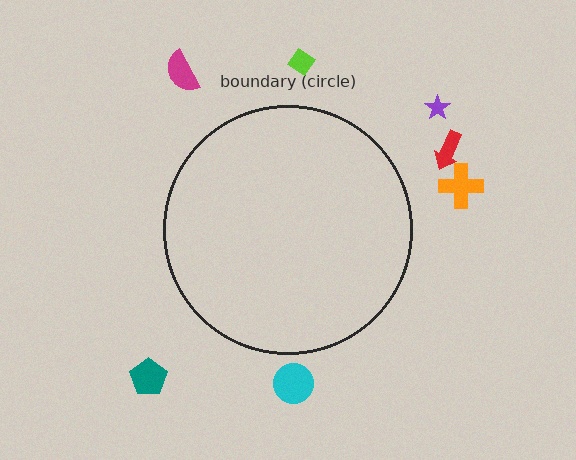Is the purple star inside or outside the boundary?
Outside.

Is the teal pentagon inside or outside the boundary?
Outside.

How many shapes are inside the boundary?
0 inside, 7 outside.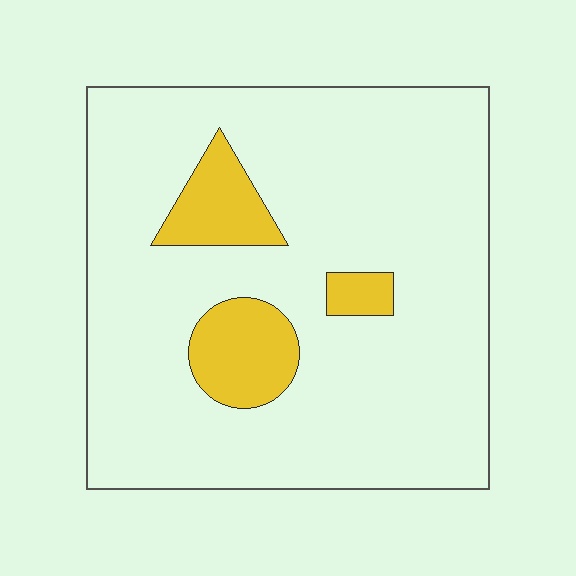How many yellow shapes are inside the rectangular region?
3.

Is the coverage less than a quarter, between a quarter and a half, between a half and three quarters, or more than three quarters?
Less than a quarter.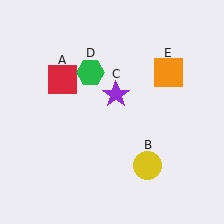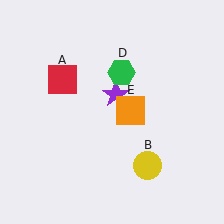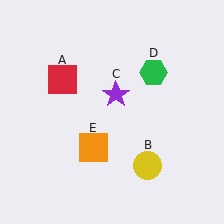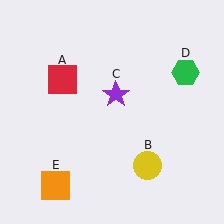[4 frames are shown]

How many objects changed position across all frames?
2 objects changed position: green hexagon (object D), orange square (object E).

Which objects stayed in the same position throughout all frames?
Red square (object A) and yellow circle (object B) and purple star (object C) remained stationary.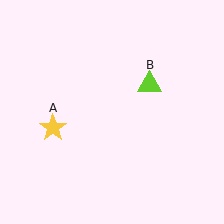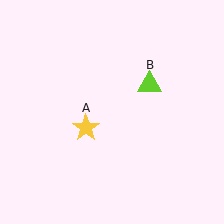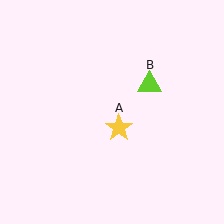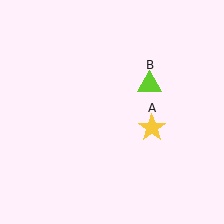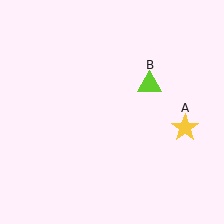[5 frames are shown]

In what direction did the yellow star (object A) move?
The yellow star (object A) moved right.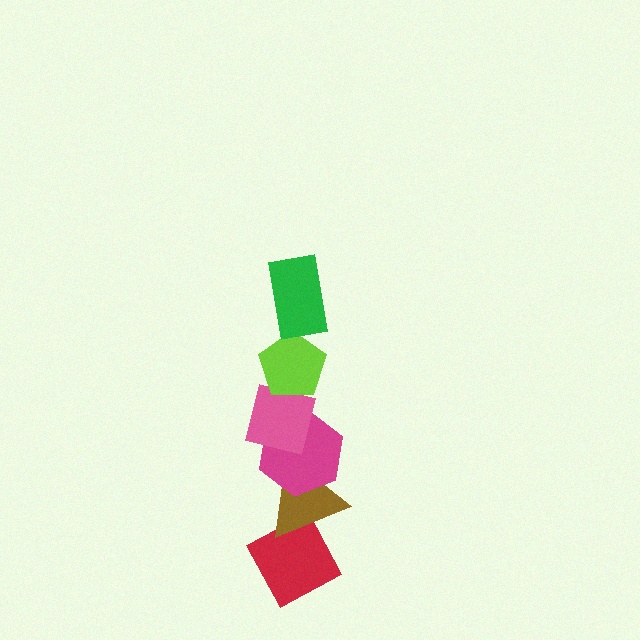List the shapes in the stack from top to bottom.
From top to bottom: the green rectangle, the lime pentagon, the pink square, the magenta hexagon, the brown triangle, the red diamond.